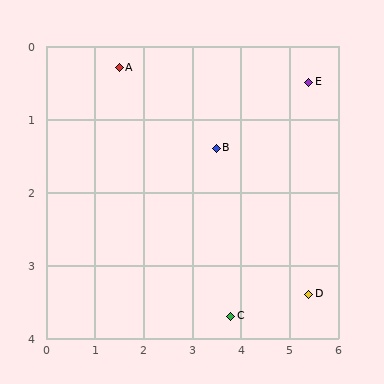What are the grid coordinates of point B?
Point B is at approximately (3.5, 1.4).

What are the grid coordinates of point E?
Point E is at approximately (5.4, 0.5).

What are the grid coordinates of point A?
Point A is at approximately (1.5, 0.3).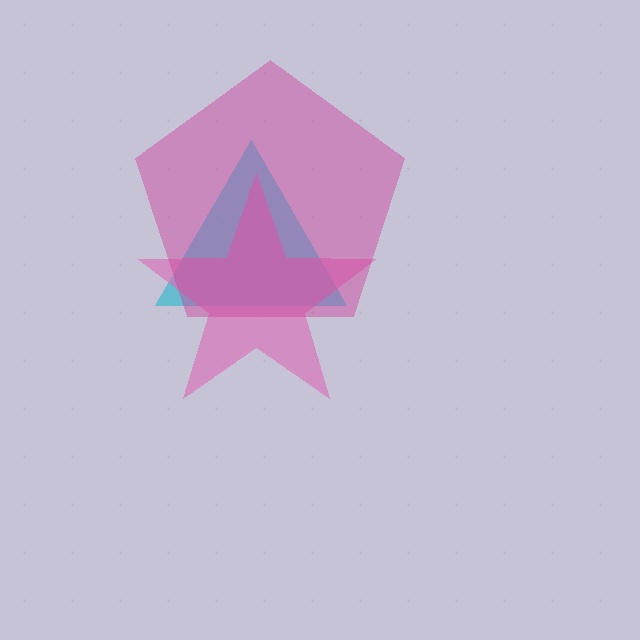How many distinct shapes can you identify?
There are 3 distinct shapes: a cyan triangle, a pink star, a magenta pentagon.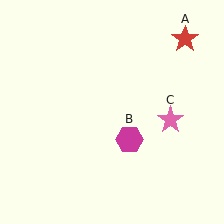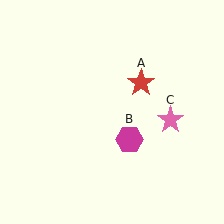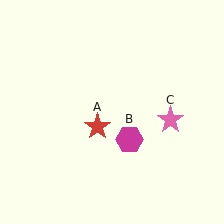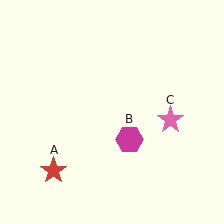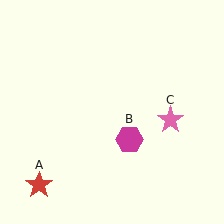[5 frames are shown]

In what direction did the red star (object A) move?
The red star (object A) moved down and to the left.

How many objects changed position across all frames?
1 object changed position: red star (object A).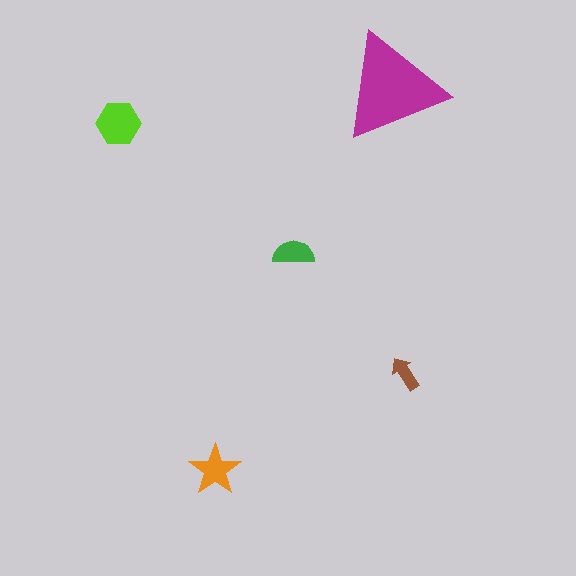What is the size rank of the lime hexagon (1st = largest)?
2nd.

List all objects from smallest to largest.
The brown arrow, the green semicircle, the orange star, the lime hexagon, the magenta triangle.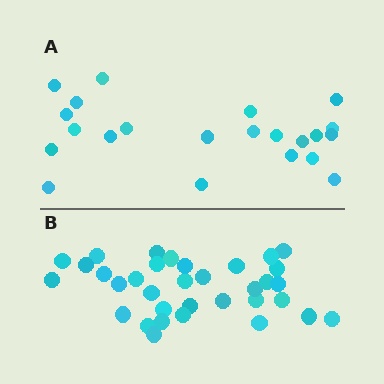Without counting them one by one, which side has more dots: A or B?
Region B (the bottom region) has more dots.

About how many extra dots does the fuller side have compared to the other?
Region B has roughly 12 or so more dots than region A.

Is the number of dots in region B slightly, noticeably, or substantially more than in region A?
Region B has substantially more. The ratio is roughly 1.5 to 1.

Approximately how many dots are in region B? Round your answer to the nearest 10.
About 30 dots. (The exact count is 34, which rounds to 30.)